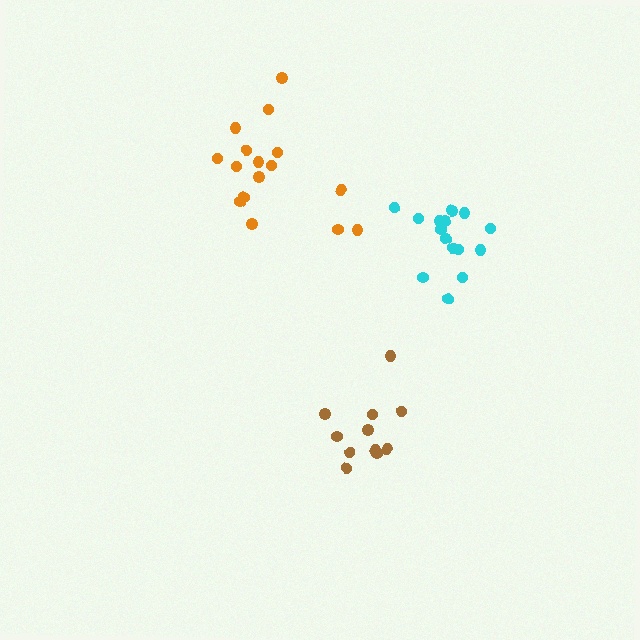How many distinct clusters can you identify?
There are 3 distinct clusters.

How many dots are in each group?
Group 1: 16 dots, Group 2: 11 dots, Group 3: 15 dots (42 total).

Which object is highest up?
The orange cluster is topmost.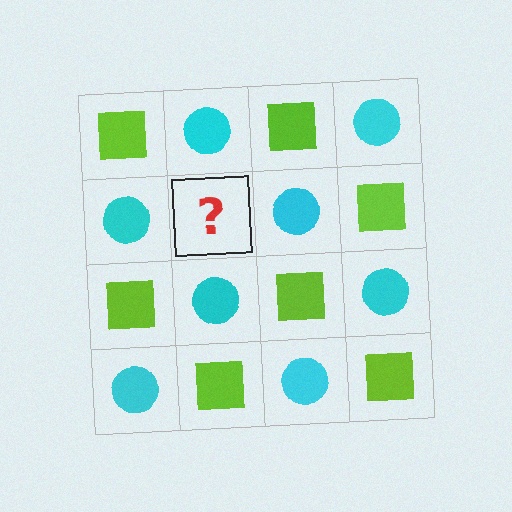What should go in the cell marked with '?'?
The missing cell should contain a lime square.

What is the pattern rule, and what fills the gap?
The rule is that it alternates lime square and cyan circle in a checkerboard pattern. The gap should be filled with a lime square.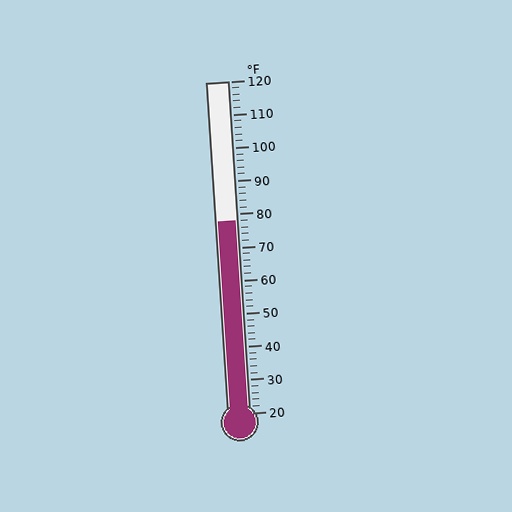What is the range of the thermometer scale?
The thermometer scale ranges from 20°F to 120°F.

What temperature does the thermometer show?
The thermometer shows approximately 78°F.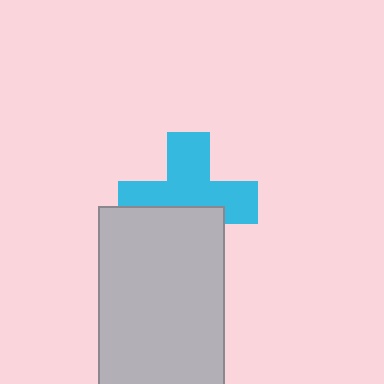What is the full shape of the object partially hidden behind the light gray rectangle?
The partially hidden object is a cyan cross.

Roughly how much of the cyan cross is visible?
About half of it is visible (roughly 60%).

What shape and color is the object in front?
The object in front is a light gray rectangle.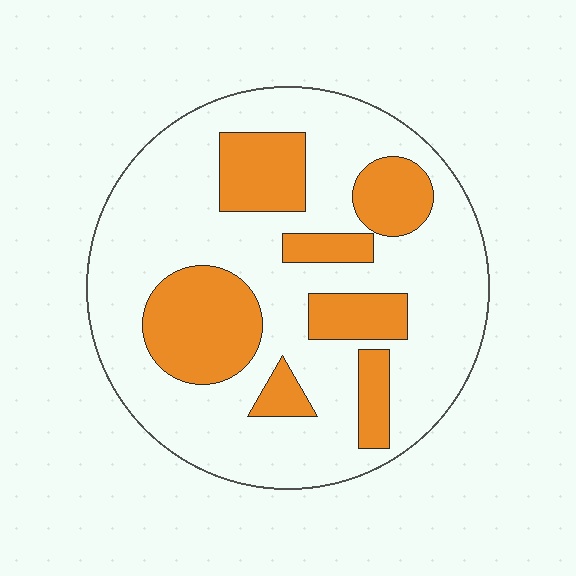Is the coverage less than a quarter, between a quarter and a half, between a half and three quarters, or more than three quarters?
Between a quarter and a half.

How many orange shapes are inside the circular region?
7.